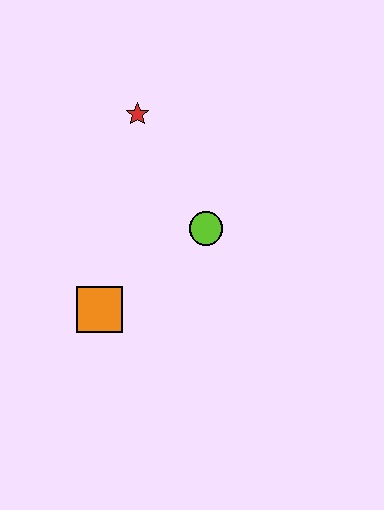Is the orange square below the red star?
Yes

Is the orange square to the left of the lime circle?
Yes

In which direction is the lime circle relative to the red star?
The lime circle is below the red star.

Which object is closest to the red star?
The lime circle is closest to the red star.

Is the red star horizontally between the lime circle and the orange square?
Yes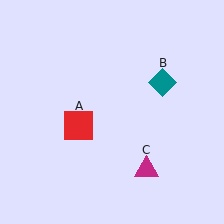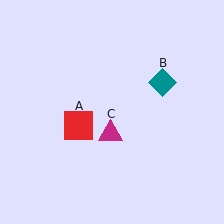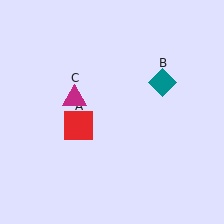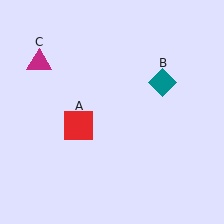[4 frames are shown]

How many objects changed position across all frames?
1 object changed position: magenta triangle (object C).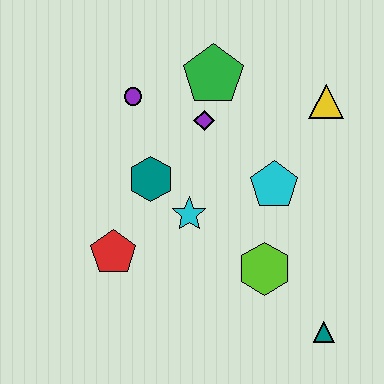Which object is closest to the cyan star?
The teal hexagon is closest to the cyan star.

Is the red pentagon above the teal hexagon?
No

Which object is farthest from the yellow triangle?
The red pentagon is farthest from the yellow triangle.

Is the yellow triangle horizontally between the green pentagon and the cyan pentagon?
No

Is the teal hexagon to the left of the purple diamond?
Yes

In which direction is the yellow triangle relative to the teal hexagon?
The yellow triangle is to the right of the teal hexagon.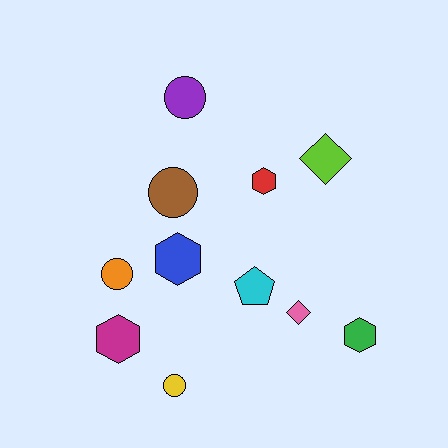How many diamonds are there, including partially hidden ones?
There are 2 diamonds.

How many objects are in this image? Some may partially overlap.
There are 11 objects.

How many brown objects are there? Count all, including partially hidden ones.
There is 1 brown object.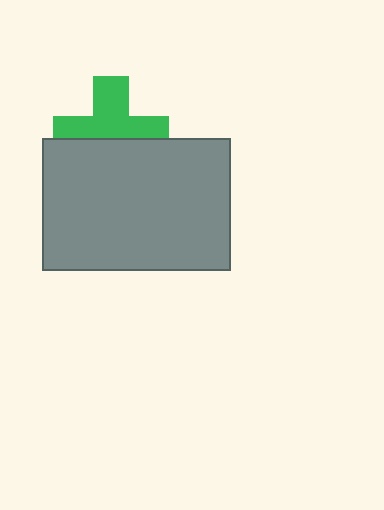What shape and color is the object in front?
The object in front is a gray rectangle.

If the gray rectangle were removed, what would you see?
You would see the complete green cross.